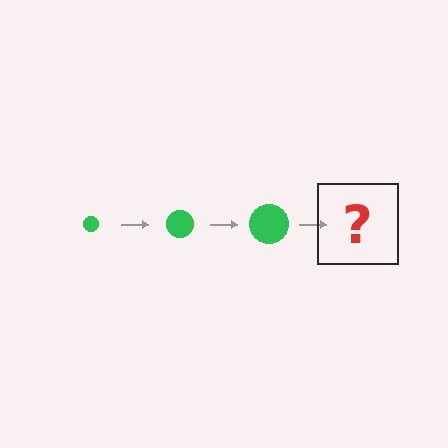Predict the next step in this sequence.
The next step is a green circle, larger than the previous one.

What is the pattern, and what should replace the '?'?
The pattern is that the circle gets progressively larger each step. The '?' should be a green circle, larger than the previous one.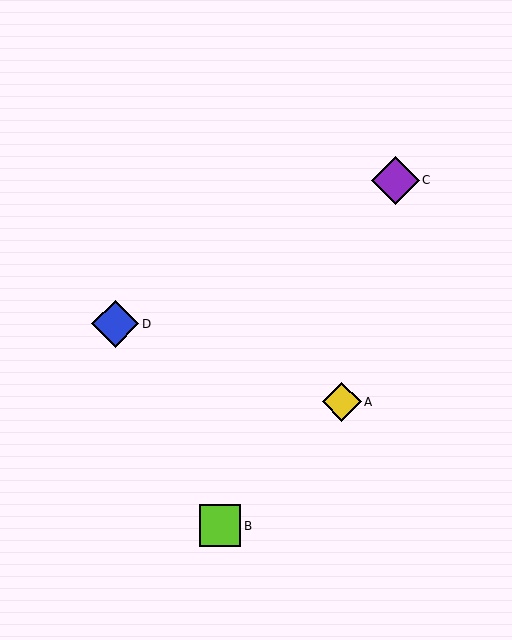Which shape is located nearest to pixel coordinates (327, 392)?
The yellow diamond (labeled A) at (342, 402) is nearest to that location.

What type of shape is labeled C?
Shape C is a purple diamond.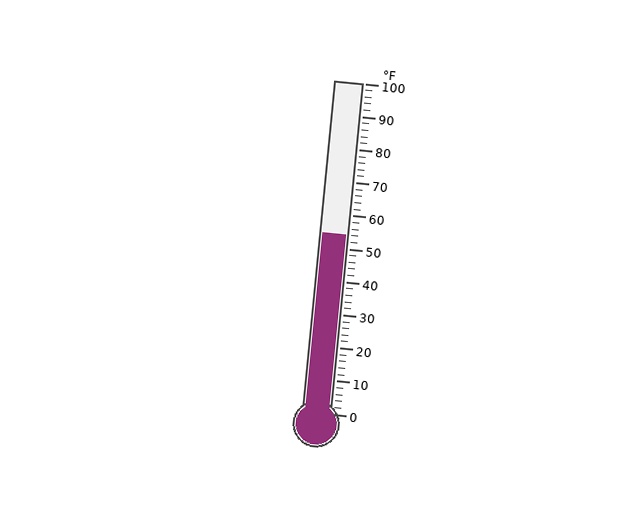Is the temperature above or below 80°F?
The temperature is below 80°F.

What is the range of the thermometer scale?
The thermometer scale ranges from 0°F to 100°F.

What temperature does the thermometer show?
The thermometer shows approximately 54°F.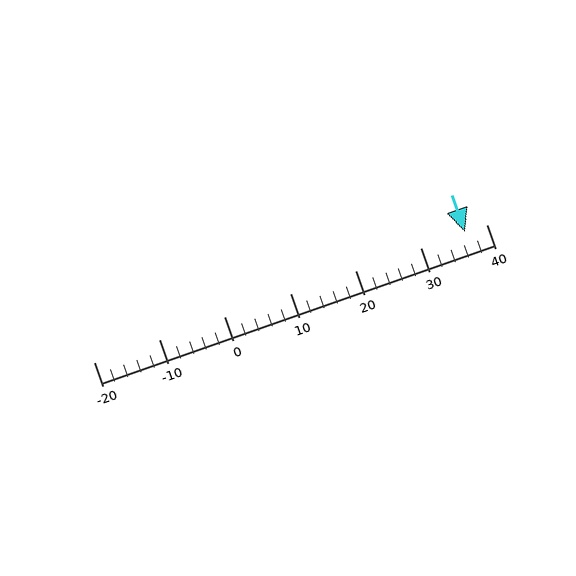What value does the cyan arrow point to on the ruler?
The cyan arrow points to approximately 37.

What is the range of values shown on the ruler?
The ruler shows values from -20 to 40.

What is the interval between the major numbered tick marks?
The major tick marks are spaced 10 units apart.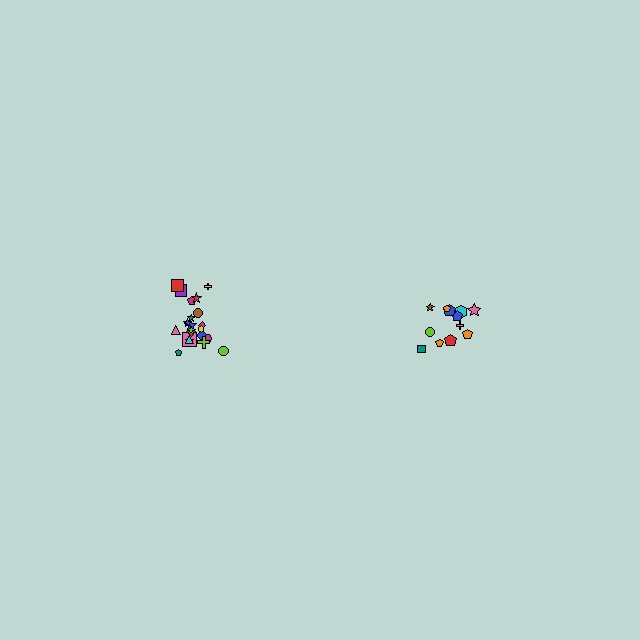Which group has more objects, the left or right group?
The left group.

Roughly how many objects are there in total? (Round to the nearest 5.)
Roughly 35 objects in total.